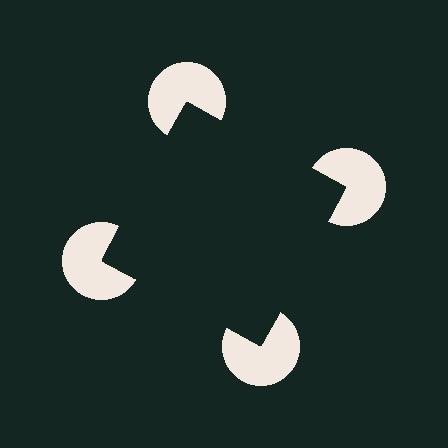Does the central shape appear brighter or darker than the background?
It typically appears slightly darker than the background, even though no actual brightness change is drawn.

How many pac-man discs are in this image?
There are 4 — one at each vertex of the illusory square.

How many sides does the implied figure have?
4 sides.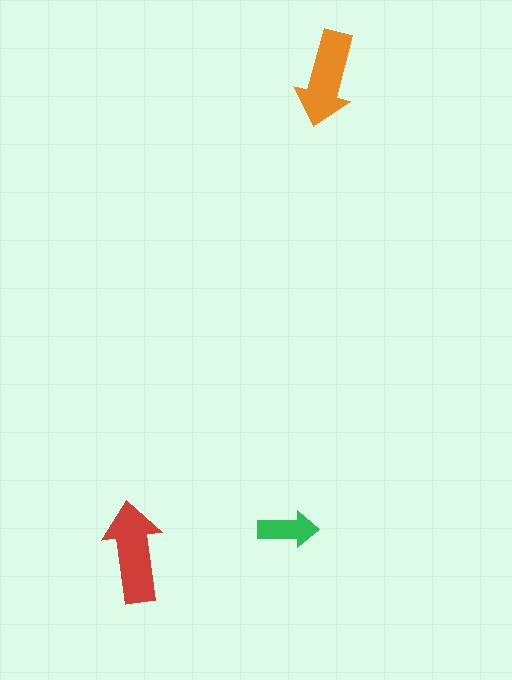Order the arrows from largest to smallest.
the red one, the orange one, the green one.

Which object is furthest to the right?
The orange arrow is rightmost.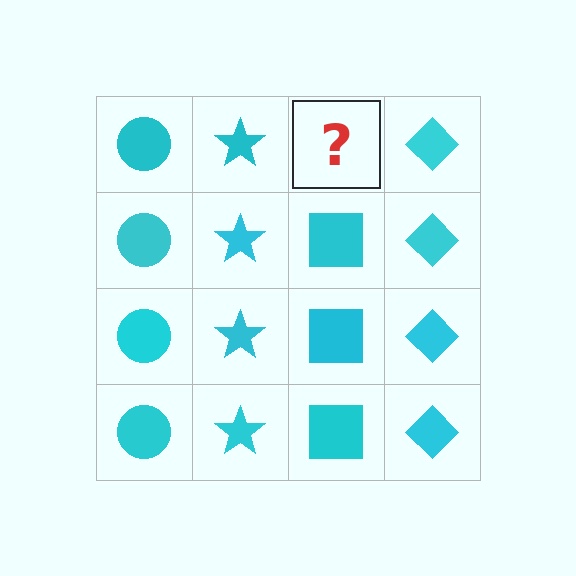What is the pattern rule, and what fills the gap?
The rule is that each column has a consistent shape. The gap should be filled with a cyan square.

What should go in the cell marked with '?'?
The missing cell should contain a cyan square.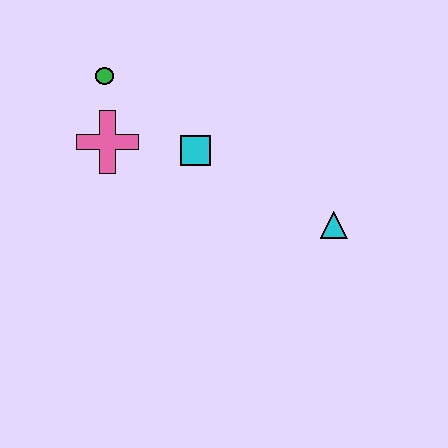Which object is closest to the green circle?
The pink cross is closest to the green circle.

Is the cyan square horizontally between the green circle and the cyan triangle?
Yes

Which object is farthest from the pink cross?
The cyan triangle is farthest from the pink cross.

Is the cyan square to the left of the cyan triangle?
Yes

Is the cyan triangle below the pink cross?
Yes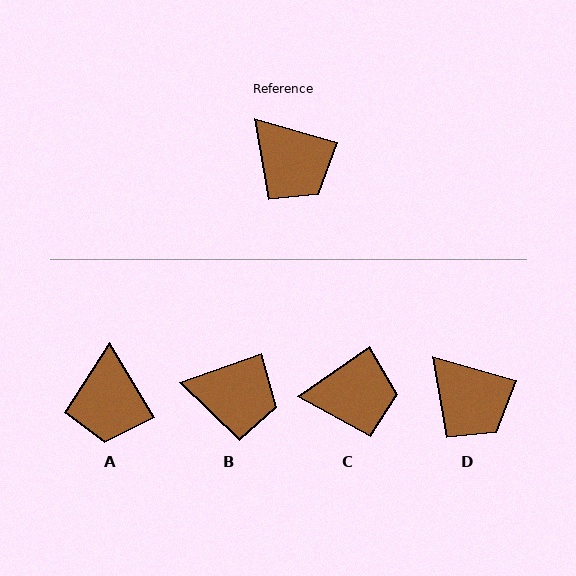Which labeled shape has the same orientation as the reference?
D.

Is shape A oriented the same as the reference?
No, it is off by about 43 degrees.